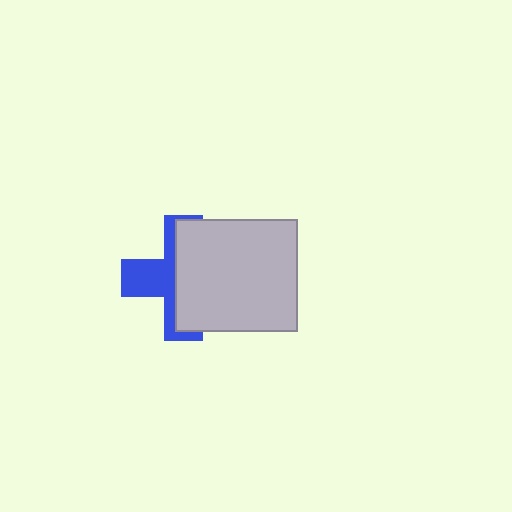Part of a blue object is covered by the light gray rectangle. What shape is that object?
It is a cross.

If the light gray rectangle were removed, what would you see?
You would see the complete blue cross.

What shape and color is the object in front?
The object in front is a light gray rectangle.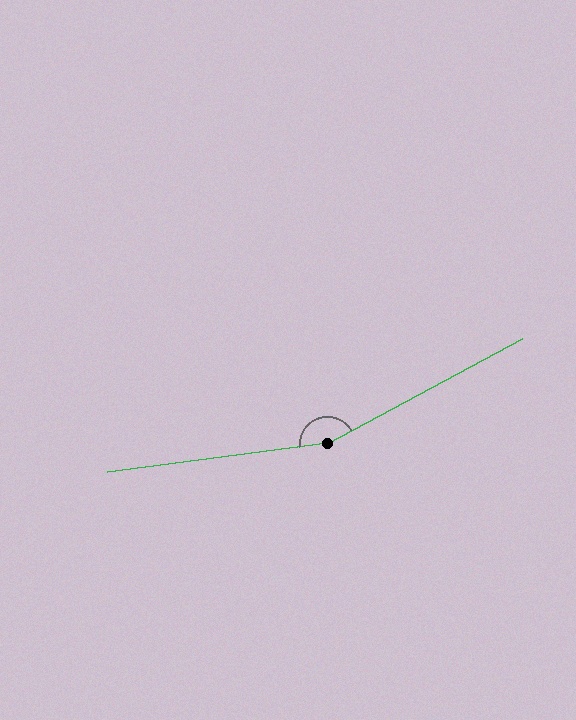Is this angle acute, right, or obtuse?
It is obtuse.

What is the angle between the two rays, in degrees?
Approximately 159 degrees.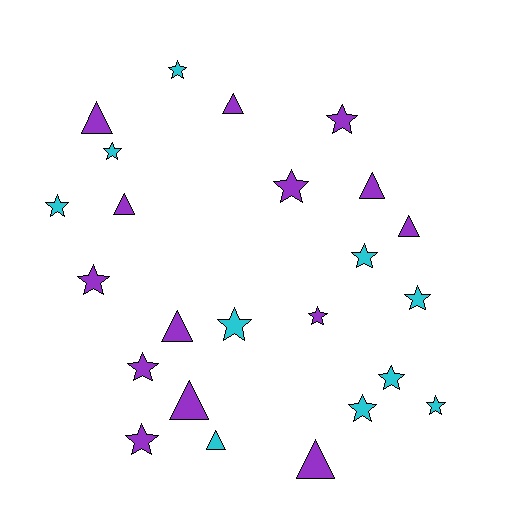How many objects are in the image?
There are 24 objects.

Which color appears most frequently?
Purple, with 14 objects.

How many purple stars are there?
There are 6 purple stars.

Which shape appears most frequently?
Star, with 15 objects.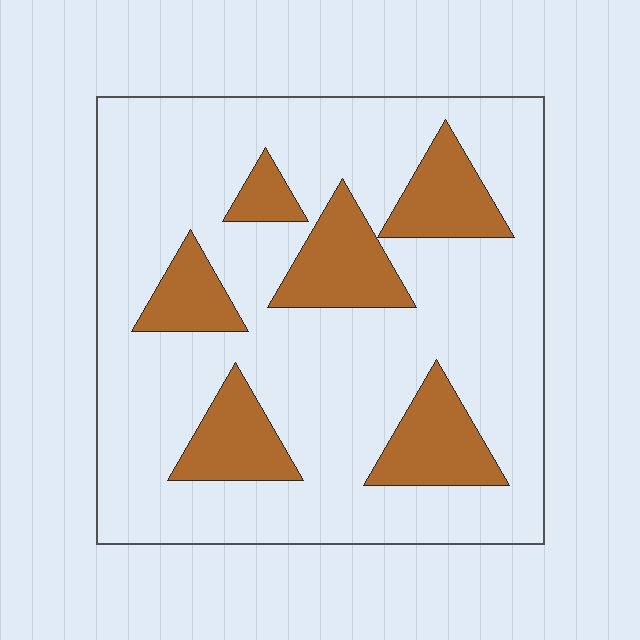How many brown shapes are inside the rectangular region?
6.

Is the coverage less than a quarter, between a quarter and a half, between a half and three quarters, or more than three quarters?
Less than a quarter.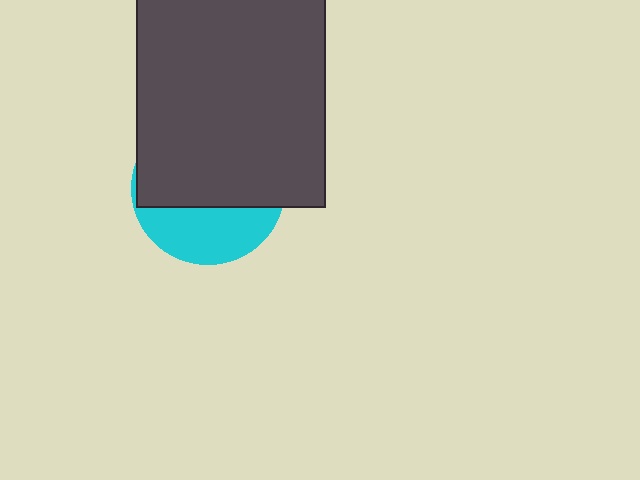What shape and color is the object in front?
The object in front is a dark gray rectangle.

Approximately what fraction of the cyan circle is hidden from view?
Roughly 65% of the cyan circle is hidden behind the dark gray rectangle.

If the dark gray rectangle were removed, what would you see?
You would see the complete cyan circle.